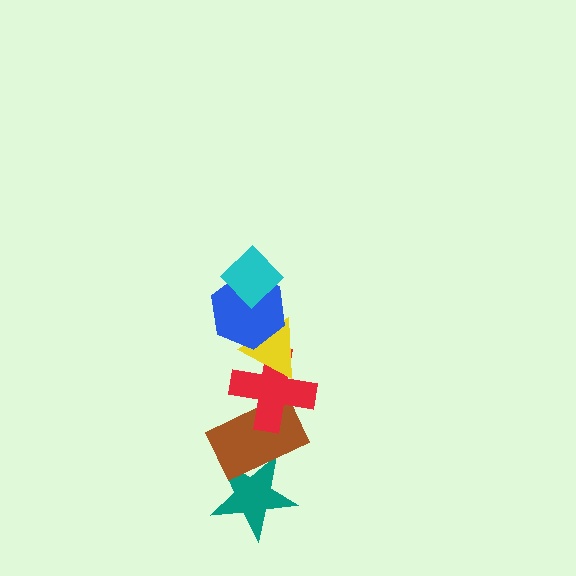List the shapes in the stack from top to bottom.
From top to bottom: the cyan diamond, the blue hexagon, the yellow triangle, the red cross, the brown rectangle, the teal star.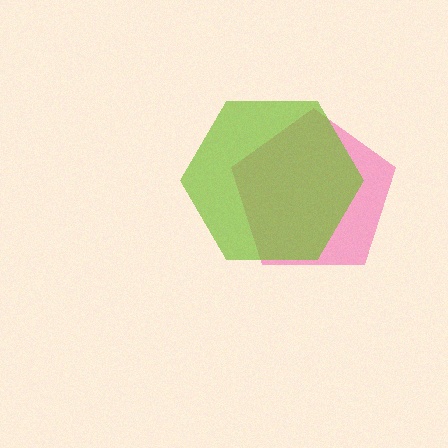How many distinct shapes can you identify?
There are 2 distinct shapes: a pink pentagon, a lime hexagon.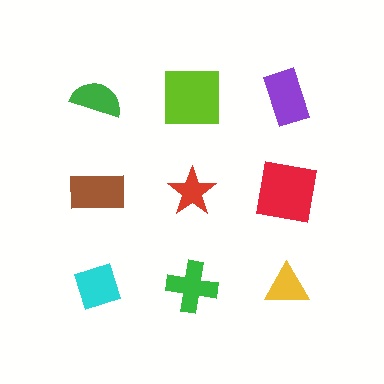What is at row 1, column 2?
A lime square.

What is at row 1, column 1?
A green semicircle.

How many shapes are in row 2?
3 shapes.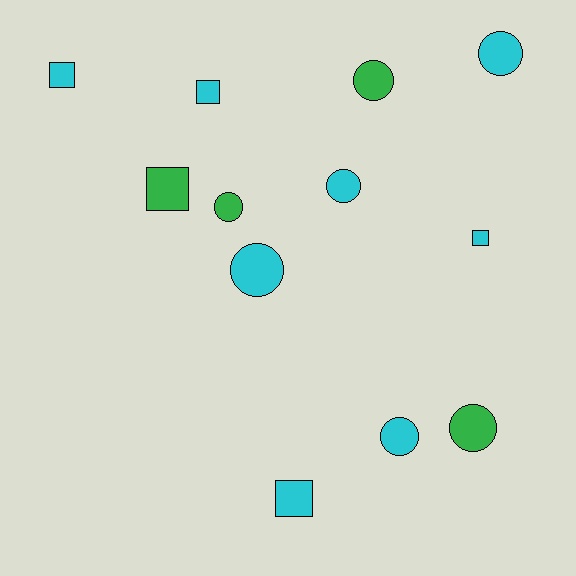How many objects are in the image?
There are 12 objects.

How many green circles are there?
There are 3 green circles.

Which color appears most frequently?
Cyan, with 8 objects.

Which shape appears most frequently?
Circle, with 7 objects.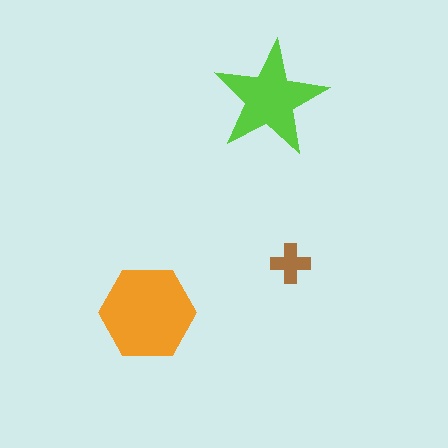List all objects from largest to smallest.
The orange hexagon, the lime star, the brown cross.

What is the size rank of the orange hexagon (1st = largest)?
1st.